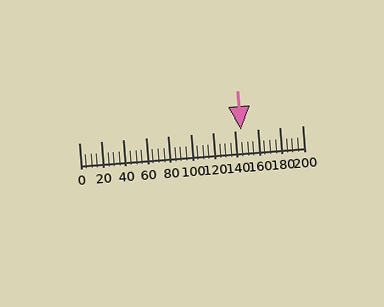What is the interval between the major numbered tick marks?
The major tick marks are spaced 20 units apart.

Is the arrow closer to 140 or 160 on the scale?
The arrow is closer to 140.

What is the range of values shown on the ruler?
The ruler shows values from 0 to 200.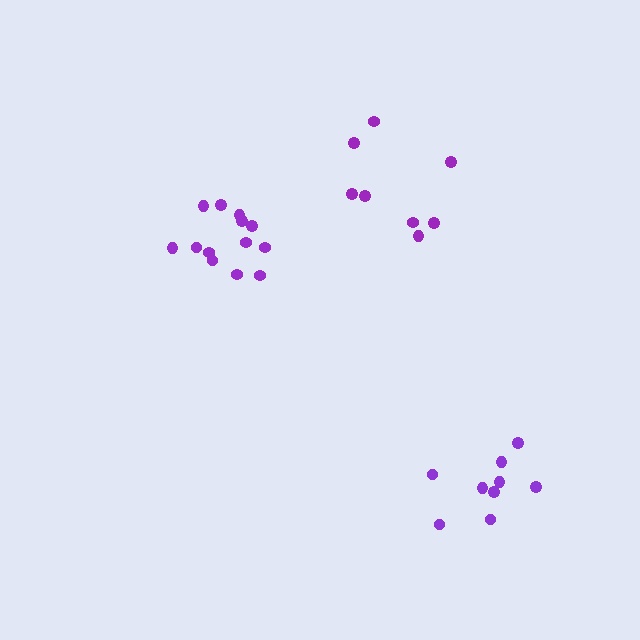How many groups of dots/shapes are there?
There are 3 groups.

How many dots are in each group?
Group 1: 8 dots, Group 2: 9 dots, Group 3: 13 dots (30 total).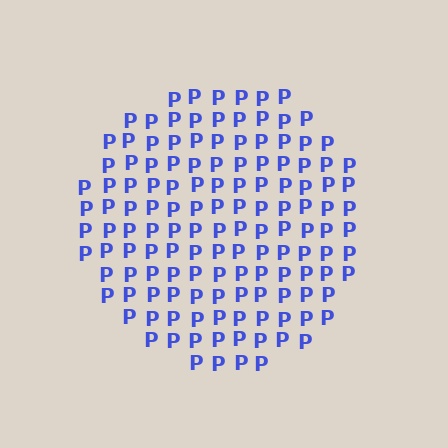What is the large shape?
The large shape is a circle.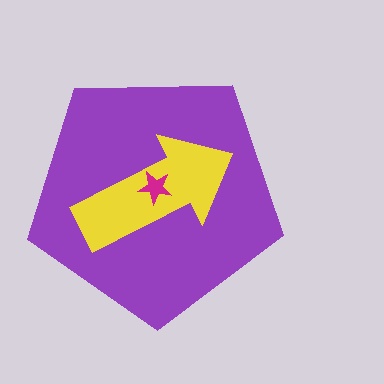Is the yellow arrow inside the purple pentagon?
Yes.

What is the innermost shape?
The magenta star.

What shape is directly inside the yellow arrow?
The magenta star.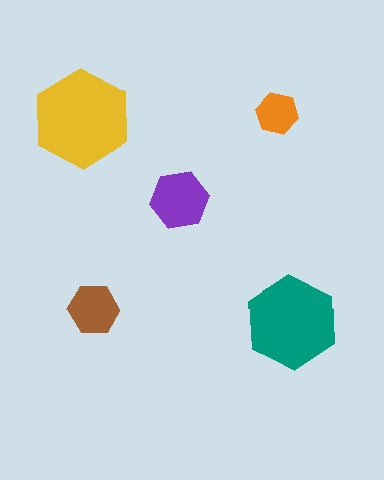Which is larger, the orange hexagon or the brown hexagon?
The brown one.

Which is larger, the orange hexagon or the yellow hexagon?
The yellow one.